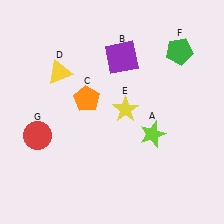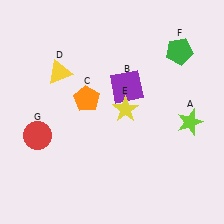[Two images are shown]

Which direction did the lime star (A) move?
The lime star (A) moved right.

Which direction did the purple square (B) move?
The purple square (B) moved down.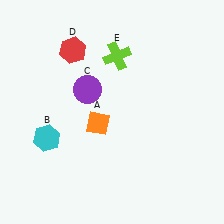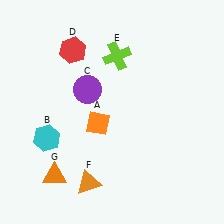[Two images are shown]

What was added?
An orange triangle (F), an orange triangle (G) were added in Image 2.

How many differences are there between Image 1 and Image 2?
There are 2 differences between the two images.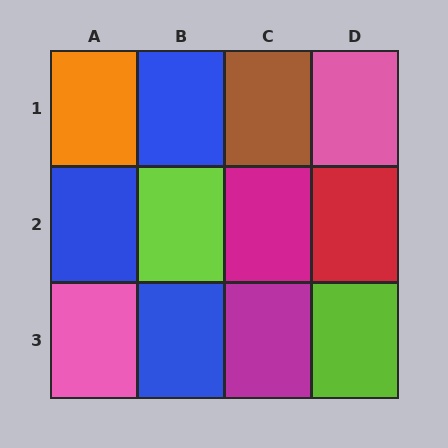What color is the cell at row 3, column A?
Pink.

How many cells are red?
1 cell is red.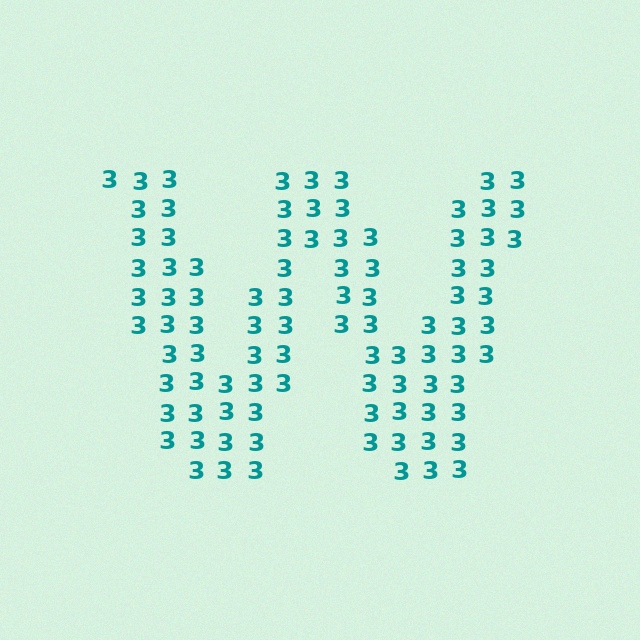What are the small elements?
The small elements are digit 3's.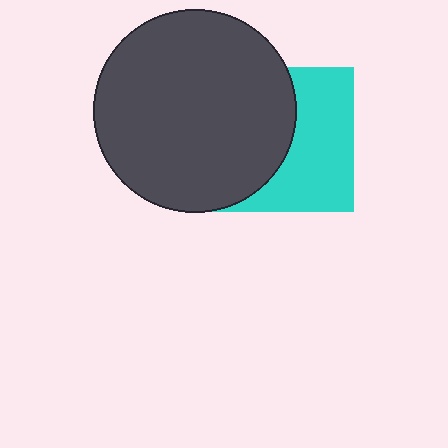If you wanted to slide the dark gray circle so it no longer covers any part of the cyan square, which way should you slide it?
Slide it left — that is the most direct way to separate the two shapes.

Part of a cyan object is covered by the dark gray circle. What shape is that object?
It is a square.